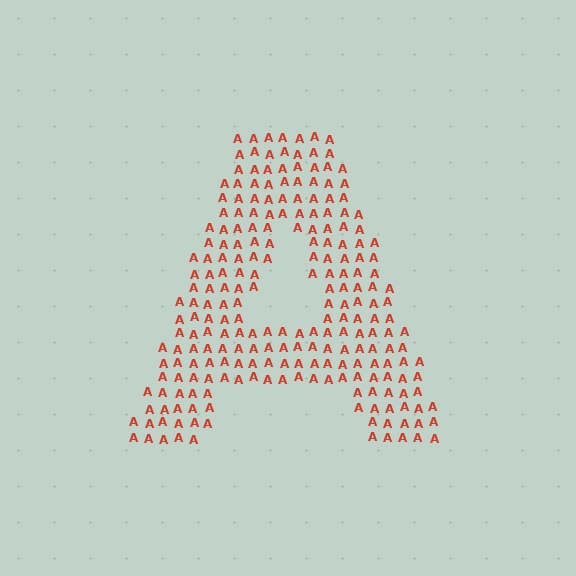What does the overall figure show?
The overall figure shows the letter A.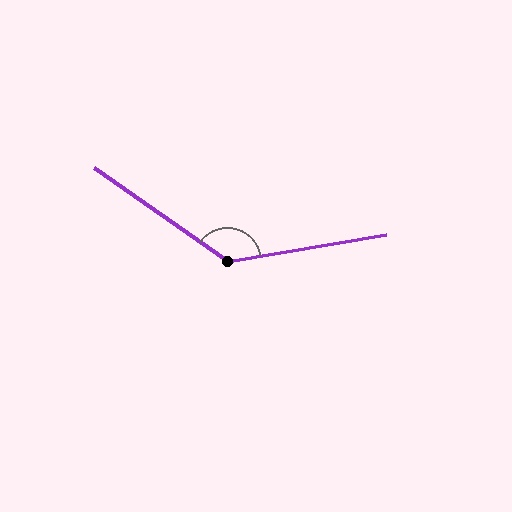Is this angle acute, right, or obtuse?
It is obtuse.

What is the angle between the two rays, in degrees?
Approximately 135 degrees.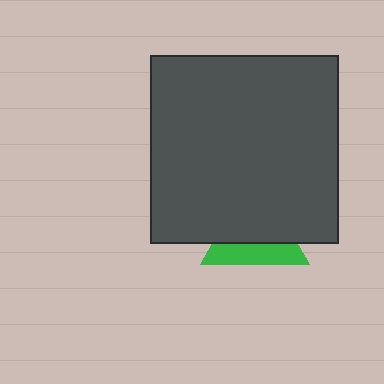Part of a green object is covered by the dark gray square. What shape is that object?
It is a triangle.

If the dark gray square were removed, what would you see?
You would see the complete green triangle.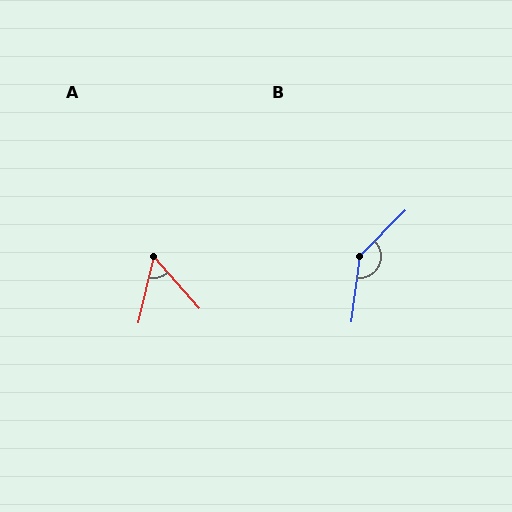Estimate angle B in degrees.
Approximately 142 degrees.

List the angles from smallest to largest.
A (55°), B (142°).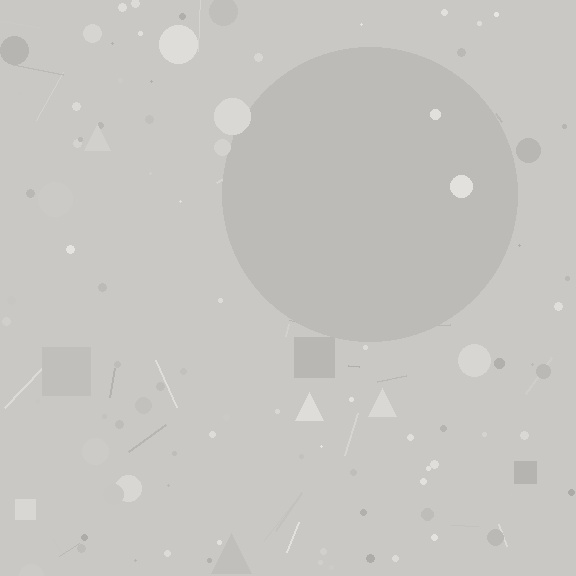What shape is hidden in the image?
A circle is hidden in the image.